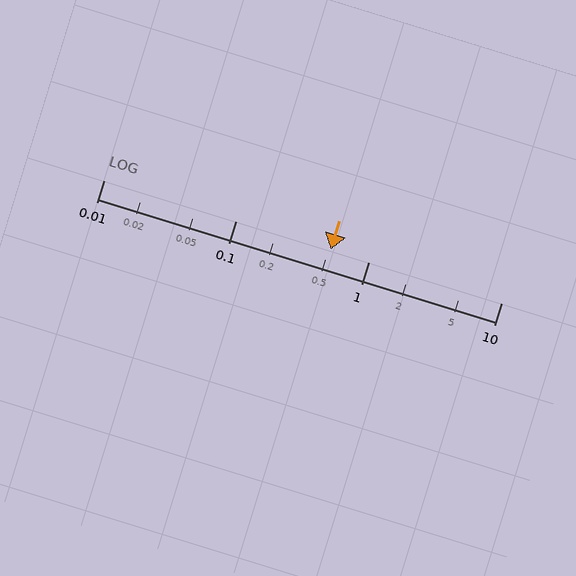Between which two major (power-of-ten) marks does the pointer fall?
The pointer is between 0.1 and 1.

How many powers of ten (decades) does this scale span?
The scale spans 3 decades, from 0.01 to 10.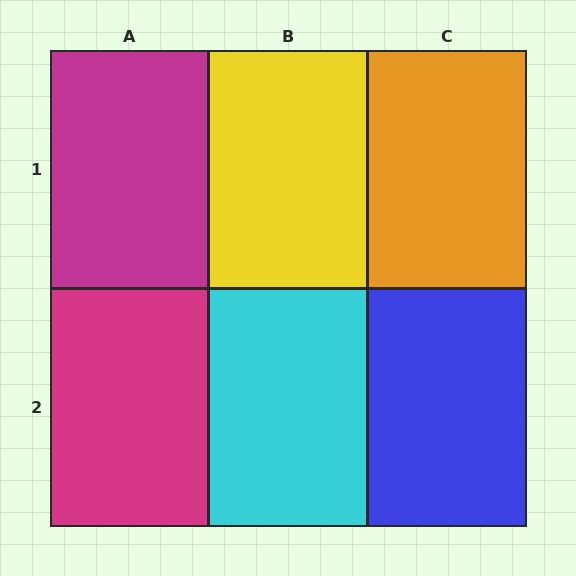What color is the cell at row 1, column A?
Magenta.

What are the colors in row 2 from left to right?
Magenta, cyan, blue.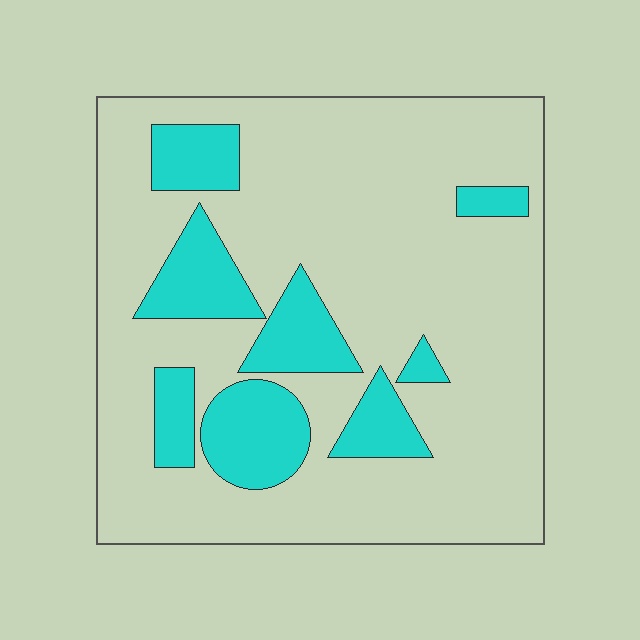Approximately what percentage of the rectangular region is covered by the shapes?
Approximately 20%.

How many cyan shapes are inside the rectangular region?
8.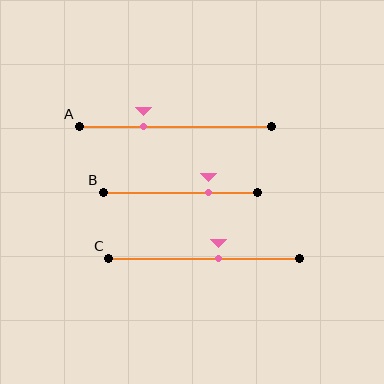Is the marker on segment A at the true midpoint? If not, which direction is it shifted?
No, the marker on segment A is shifted to the left by about 17% of the segment length.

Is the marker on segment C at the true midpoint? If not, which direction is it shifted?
No, the marker on segment C is shifted to the right by about 8% of the segment length.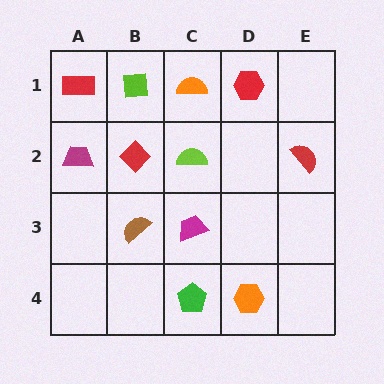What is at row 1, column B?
A lime square.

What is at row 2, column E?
A red semicircle.